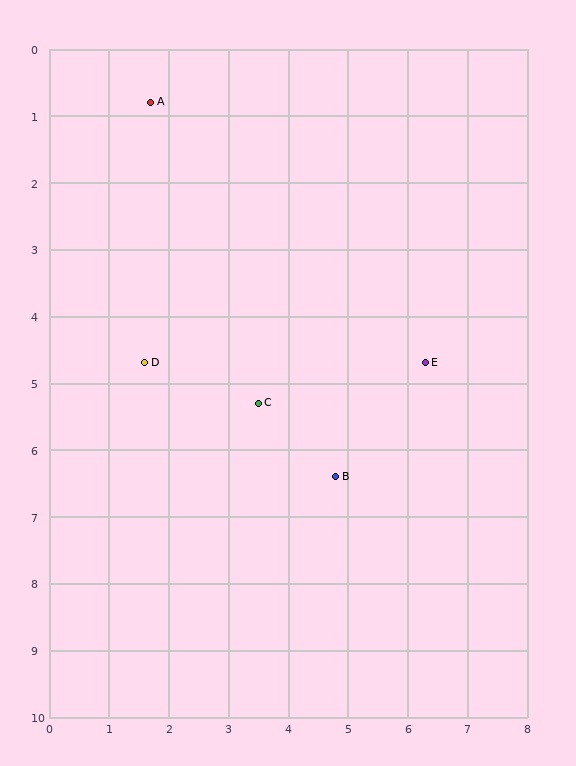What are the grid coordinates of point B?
Point B is at approximately (4.8, 6.4).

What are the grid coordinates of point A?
Point A is at approximately (1.7, 0.8).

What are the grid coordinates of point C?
Point C is at approximately (3.5, 5.3).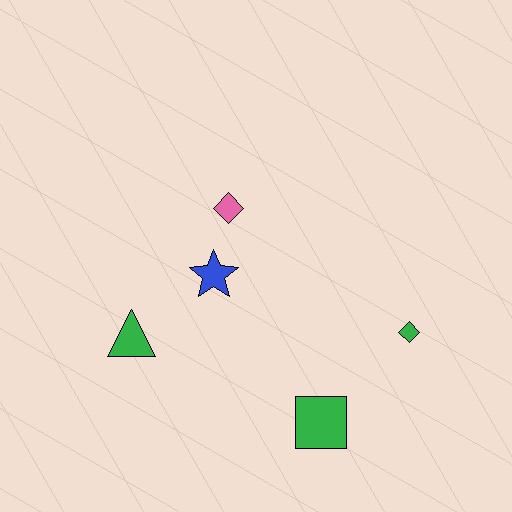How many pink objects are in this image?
There is 1 pink object.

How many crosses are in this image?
There are no crosses.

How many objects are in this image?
There are 5 objects.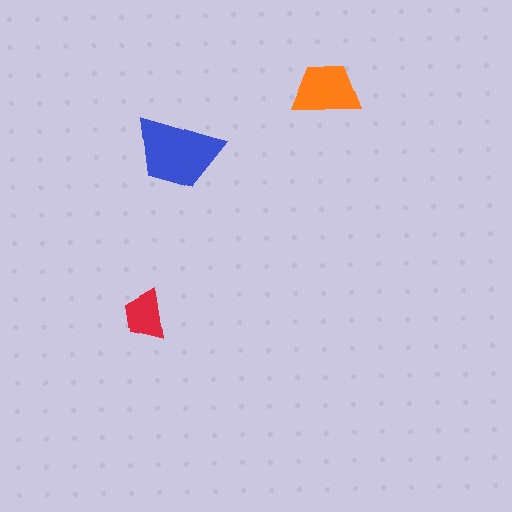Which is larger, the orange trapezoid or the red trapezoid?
The orange one.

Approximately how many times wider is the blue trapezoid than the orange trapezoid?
About 1.5 times wider.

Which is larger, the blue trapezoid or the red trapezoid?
The blue one.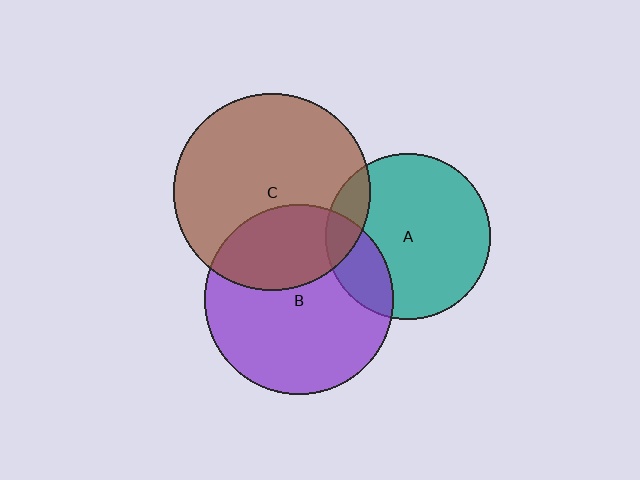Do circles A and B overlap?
Yes.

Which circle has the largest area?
Circle C (brown).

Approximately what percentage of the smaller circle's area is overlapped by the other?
Approximately 20%.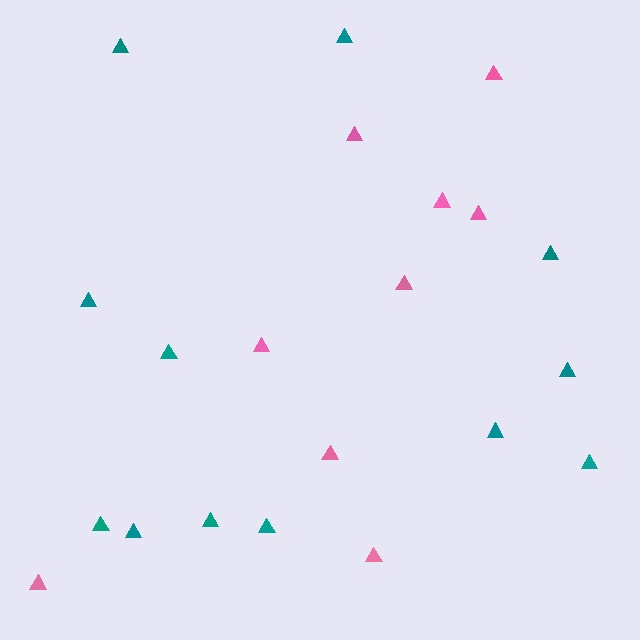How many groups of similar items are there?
There are 2 groups: one group of teal triangles (12) and one group of pink triangles (9).